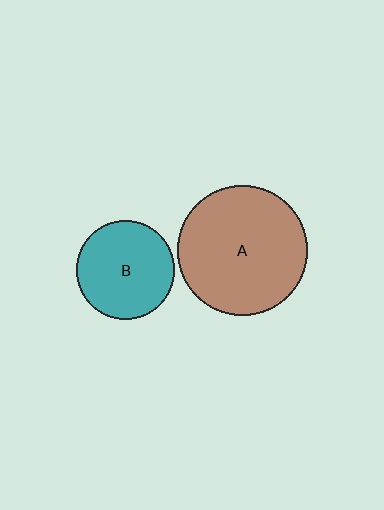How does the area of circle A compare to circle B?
Approximately 1.8 times.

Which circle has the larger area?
Circle A (brown).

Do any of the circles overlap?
No, none of the circles overlap.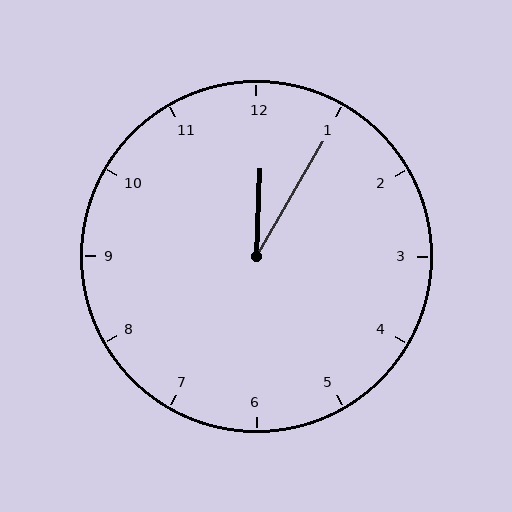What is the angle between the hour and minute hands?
Approximately 28 degrees.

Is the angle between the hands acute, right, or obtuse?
It is acute.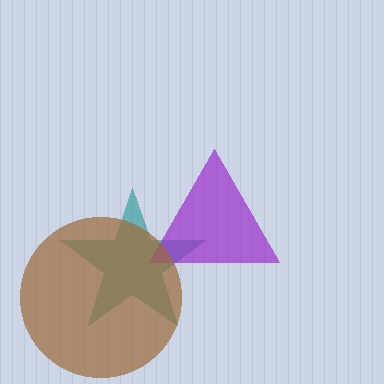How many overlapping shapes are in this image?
There are 3 overlapping shapes in the image.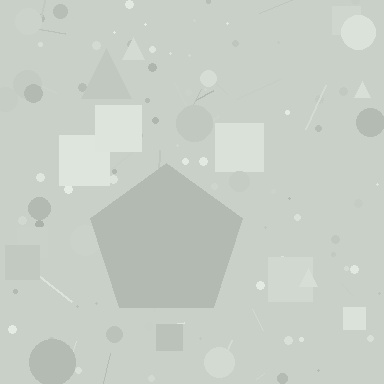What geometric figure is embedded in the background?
A pentagon is embedded in the background.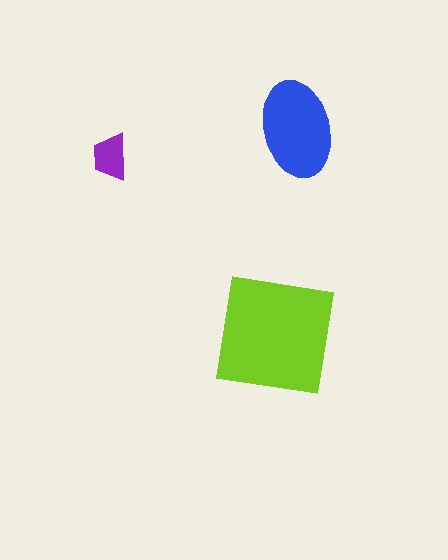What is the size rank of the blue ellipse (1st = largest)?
2nd.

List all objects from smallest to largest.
The purple trapezoid, the blue ellipse, the lime square.